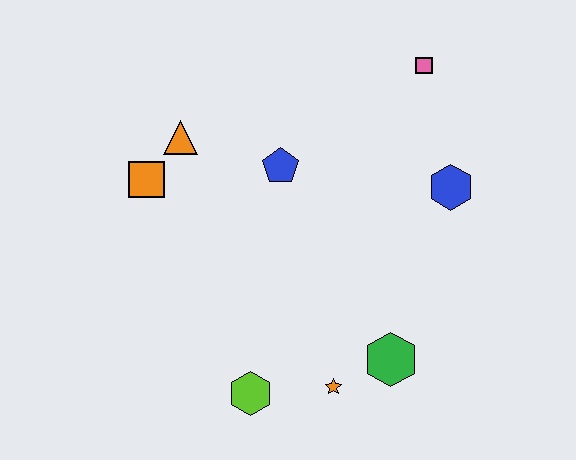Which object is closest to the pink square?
The blue hexagon is closest to the pink square.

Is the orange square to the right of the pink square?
No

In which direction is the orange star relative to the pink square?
The orange star is below the pink square.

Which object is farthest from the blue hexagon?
The orange square is farthest from the blue hexagon.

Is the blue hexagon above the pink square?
No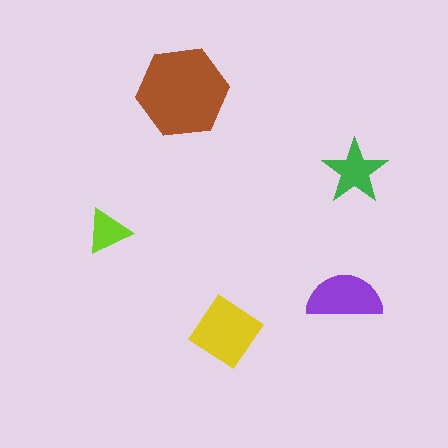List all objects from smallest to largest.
The lime triangle, the green star, the purple semicircle, the yellow diamond, the brown hexagon.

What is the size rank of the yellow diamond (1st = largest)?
2nd.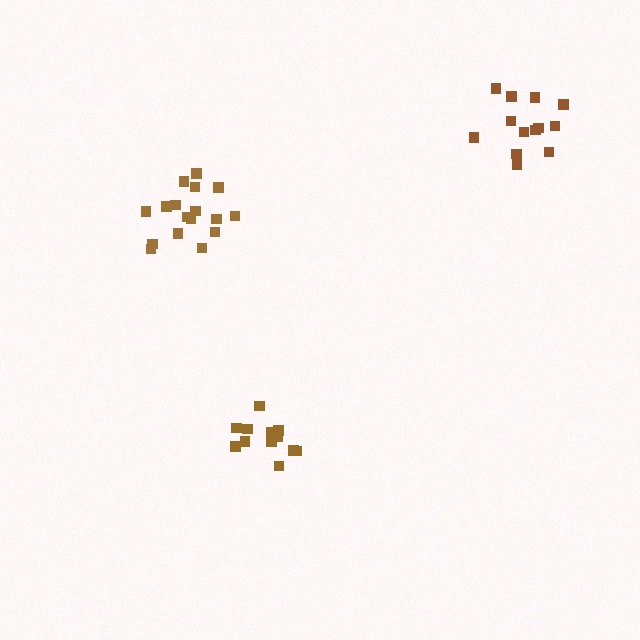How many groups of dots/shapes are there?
There are 3 groups.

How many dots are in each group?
Group 1: 12 dots, Group 2: 17 dots, Group 3: 13 dots (42 total).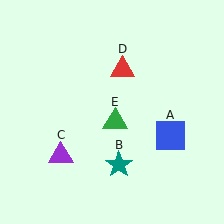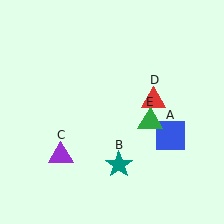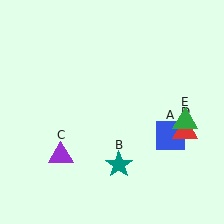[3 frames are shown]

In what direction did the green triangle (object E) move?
The green triangle (object E) moved right.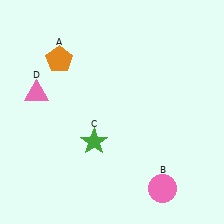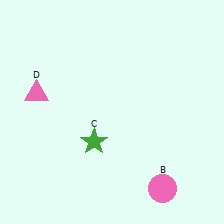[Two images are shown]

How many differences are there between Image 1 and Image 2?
There is 1 difference between the two images.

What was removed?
The orange pentagon (A) was removed in Image 2.